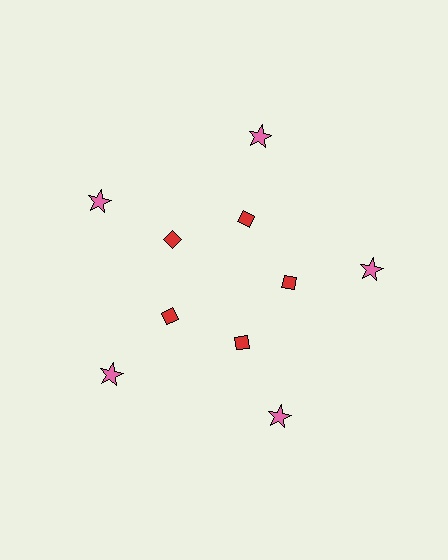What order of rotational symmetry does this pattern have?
This pattern has 5-fold rotational symmetry.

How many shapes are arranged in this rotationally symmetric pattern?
There are 10 shapes, arranged in 5 groups of 2.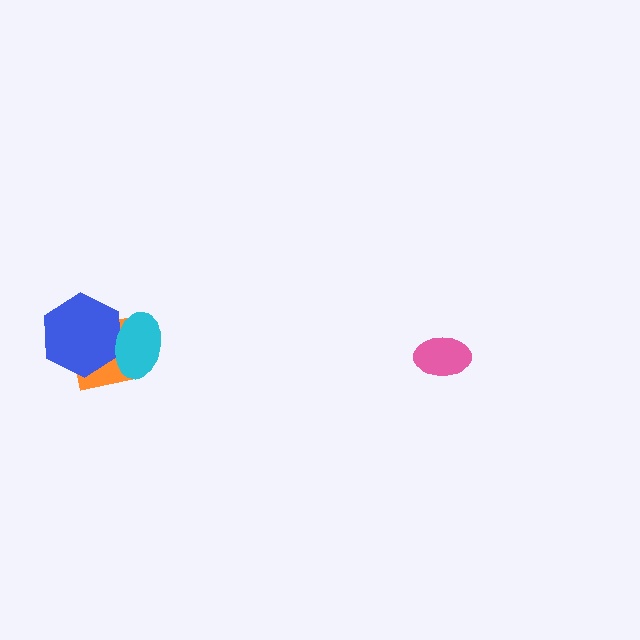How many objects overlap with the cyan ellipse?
2 objects overlap with the cyan ellipse.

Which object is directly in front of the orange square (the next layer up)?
The blue hexagon is directly in front of the orange square.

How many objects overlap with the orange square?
2 objects overlap with the orange square.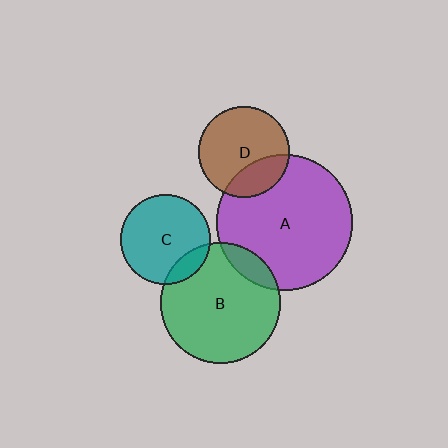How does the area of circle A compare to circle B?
Approximately 1.3 times.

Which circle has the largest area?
Circle A (purple).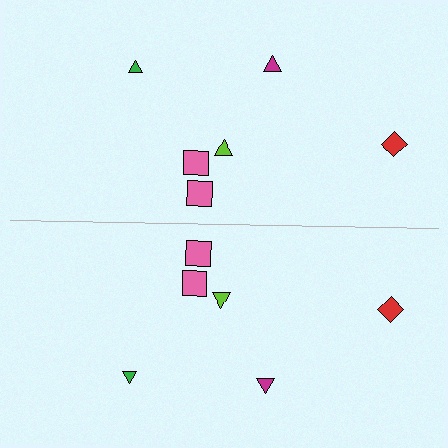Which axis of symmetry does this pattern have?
The pattern has a horizontal axis of symmetry running through the center of the image.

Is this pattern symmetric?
Yes, this pattern has bilateral (reflection) symmetry.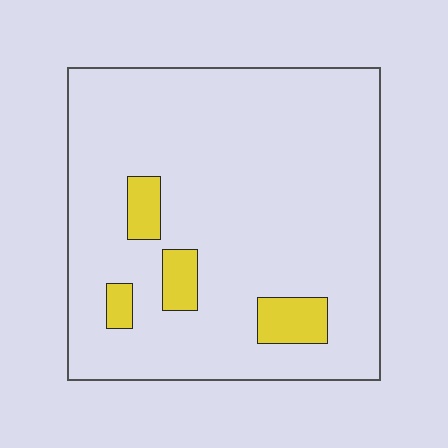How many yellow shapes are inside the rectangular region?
4.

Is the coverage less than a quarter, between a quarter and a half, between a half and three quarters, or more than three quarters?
Less than a quarter.